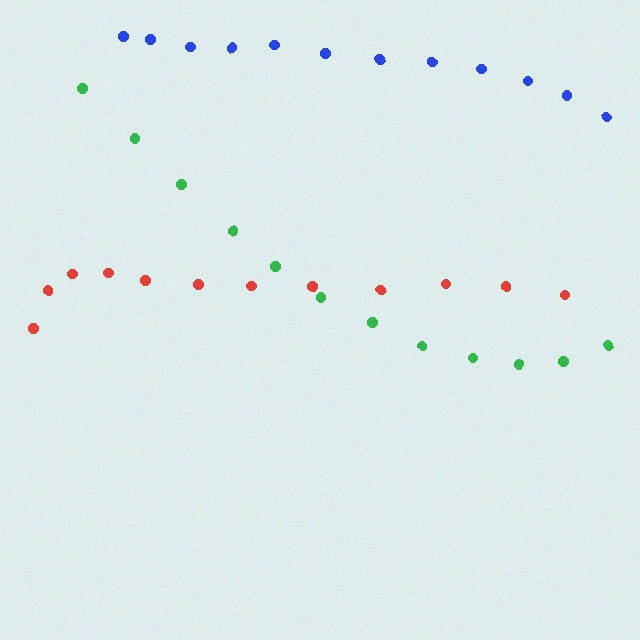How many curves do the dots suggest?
There are 3 distinct paths.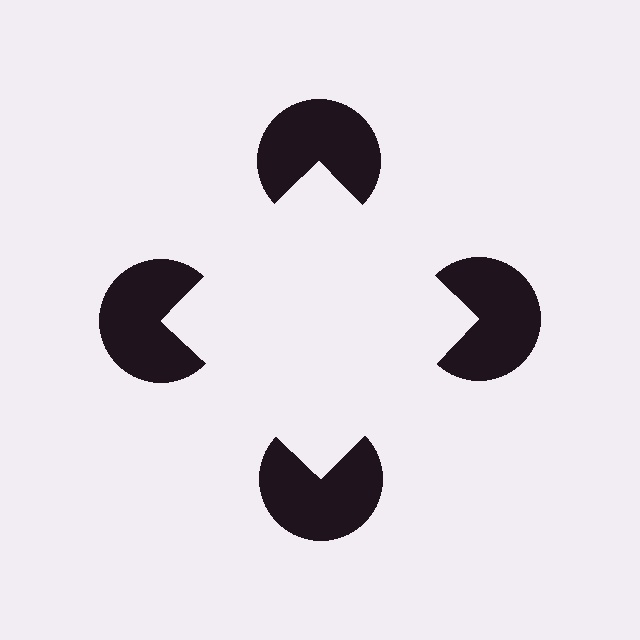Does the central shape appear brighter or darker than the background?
It typically appears slightly brighter than the background, even though no actual brightness change is drawn.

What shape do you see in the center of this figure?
An illusory square — its edges are inferred from the aligned wedge cuts in the pac-man discs, not physically drawn.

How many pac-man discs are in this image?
There are 4 — one at each vertex of the illusory square.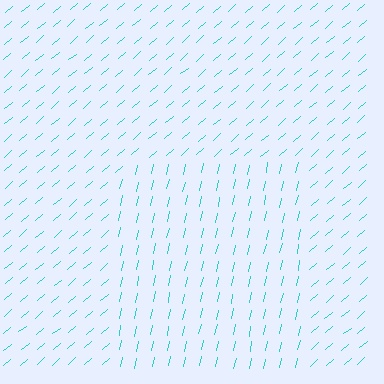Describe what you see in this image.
The image is filled with small cyan line segments. A rectangle region in the image has lines oriented differently from the surrounding lines, creating a visible texture boundary.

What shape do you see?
I see a rectangle.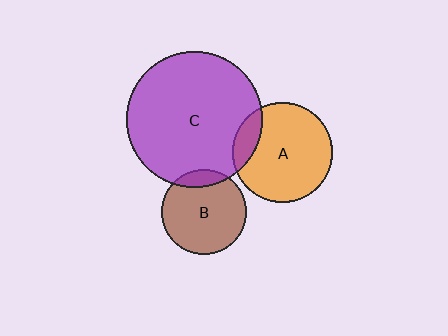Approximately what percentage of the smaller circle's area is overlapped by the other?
Approximately 10%.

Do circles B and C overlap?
Yes.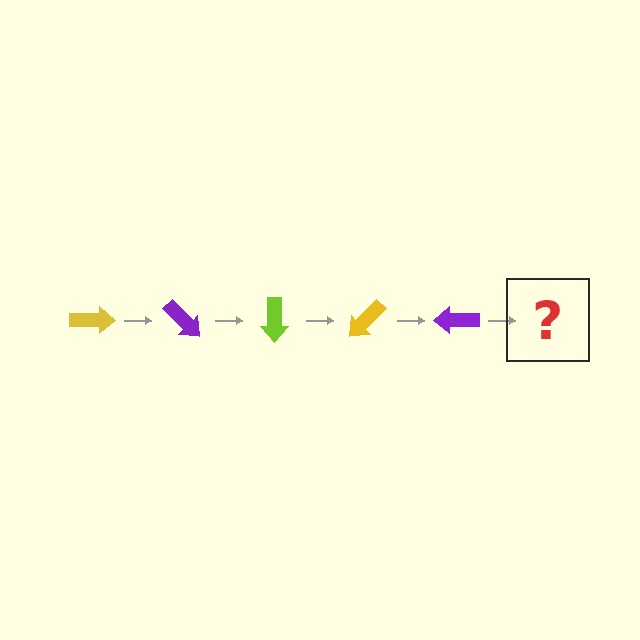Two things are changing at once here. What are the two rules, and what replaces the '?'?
The two rules are that it rotates 45 degrees each step and the color cycles through yellow, purple, and lime. The '?' should be a lime arrow, rotated 225 degrees from the start.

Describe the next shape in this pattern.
It should be a lime arrow, rotated 225 degrees from the start.